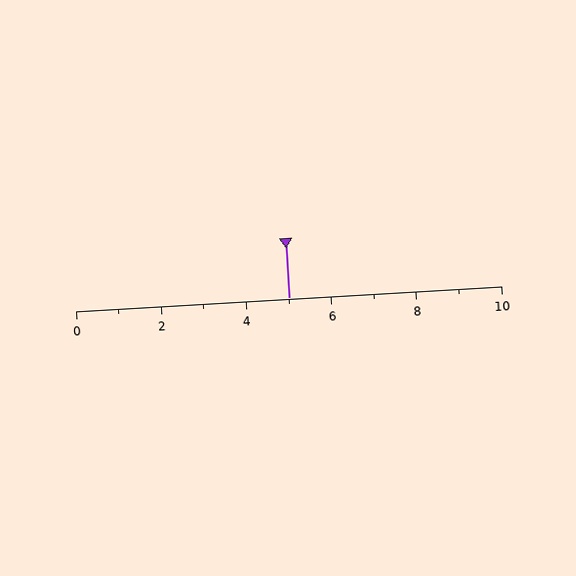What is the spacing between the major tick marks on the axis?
The major ticks are spaced 2 apart.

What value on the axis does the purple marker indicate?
The marker indicates approximately 5.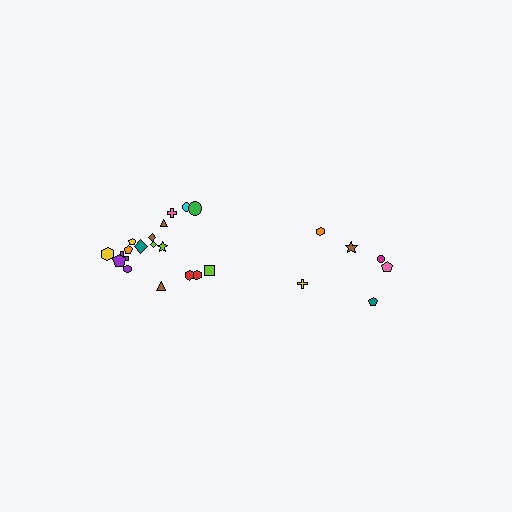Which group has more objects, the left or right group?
The left group.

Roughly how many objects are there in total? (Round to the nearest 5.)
Roughly 25 objects in total.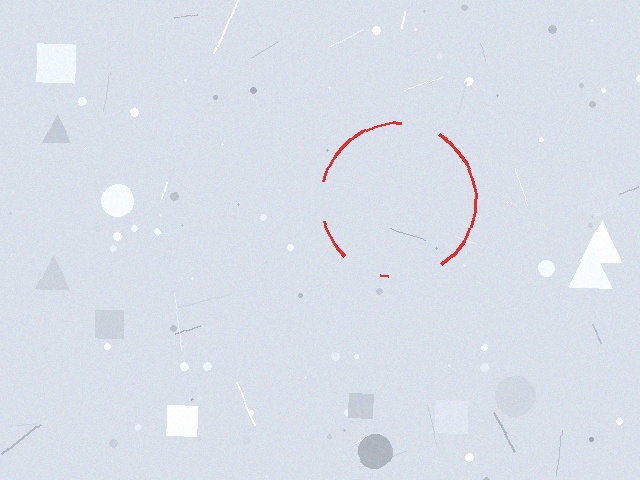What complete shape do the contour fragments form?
The contour fragments form a circle.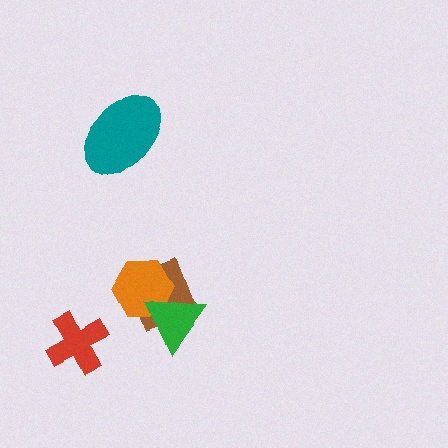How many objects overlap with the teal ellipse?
0 objects overlap with the teal ellipse.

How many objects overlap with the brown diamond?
2 objects overlap with the brown diamond.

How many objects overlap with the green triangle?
2 objects overlap with the green triangle.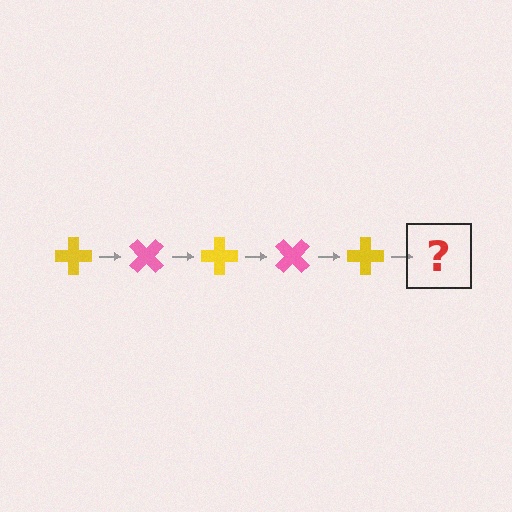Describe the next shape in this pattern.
It should be a pink cross, rotated 225 degrees from the start.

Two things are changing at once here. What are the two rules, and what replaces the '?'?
The two rules are that it rotates 45 degrees each step and the color cycles through yellow and pink. The '?' should be a pink cross, rotated 225 degrees from the start.